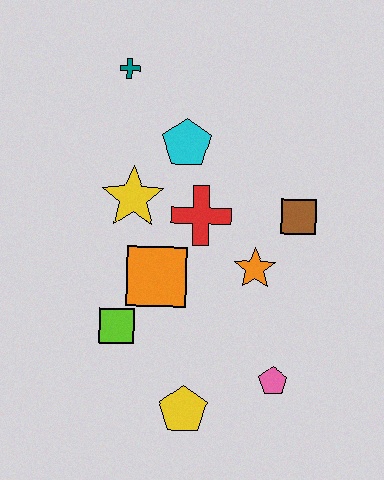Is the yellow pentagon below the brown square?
Yes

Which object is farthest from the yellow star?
The pink pentagon is farthest from the yellow star.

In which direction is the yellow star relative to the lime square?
The yellow star is above the lime square.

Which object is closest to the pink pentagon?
The yellow pentagon is closest to the pink pentagon.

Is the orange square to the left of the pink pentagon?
Yes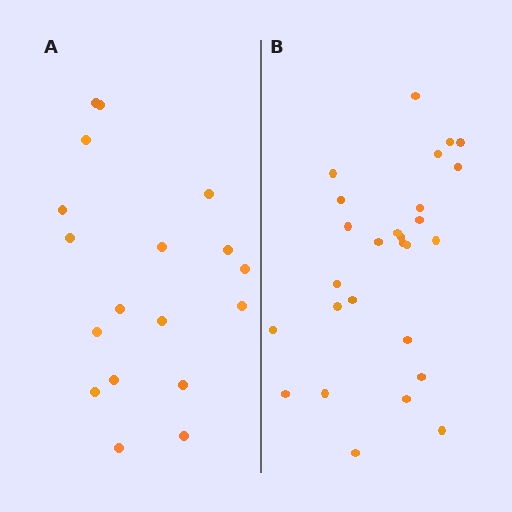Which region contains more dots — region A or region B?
Region B (the right region) has more dots.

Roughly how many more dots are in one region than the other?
Region B has roughly 8 or so more dots than region A.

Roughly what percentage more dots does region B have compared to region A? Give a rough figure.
About 50% more.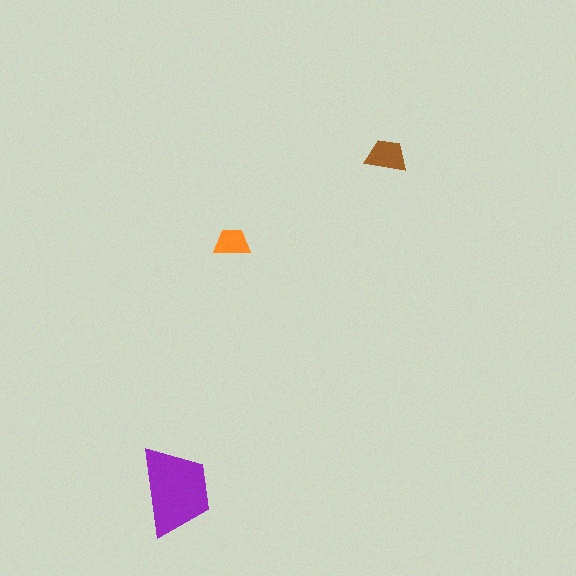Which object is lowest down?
The purple trapezoid is bottommost.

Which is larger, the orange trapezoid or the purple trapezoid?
The purple one.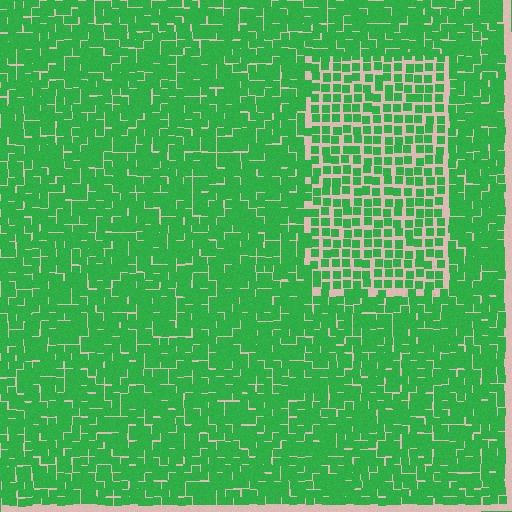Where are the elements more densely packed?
The elements are more densely packed outside the rectangle boundary.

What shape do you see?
I see a rectangle.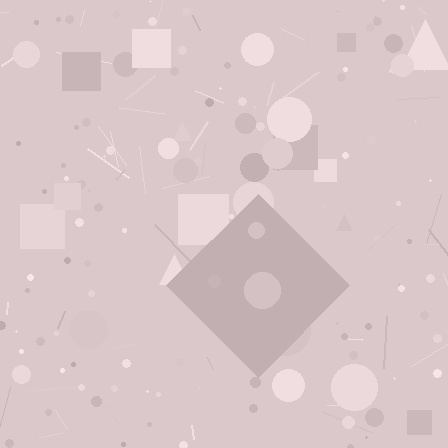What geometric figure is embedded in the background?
A diamond is embedded in the background.